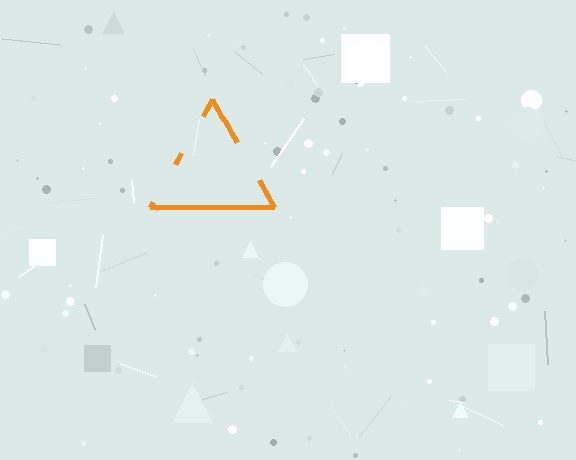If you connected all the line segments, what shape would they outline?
They would outline a triangle.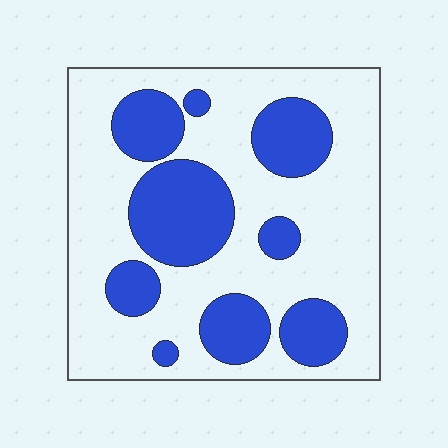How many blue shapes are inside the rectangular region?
9.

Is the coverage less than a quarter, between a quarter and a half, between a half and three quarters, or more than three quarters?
Between a quarter and a half.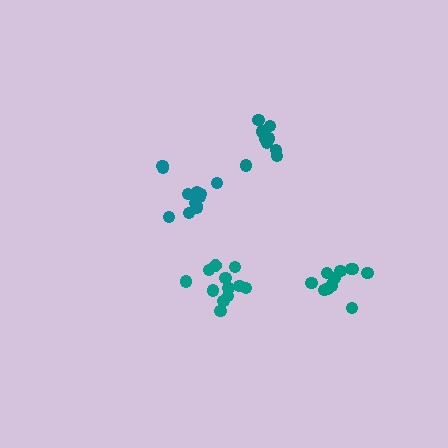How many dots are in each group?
Group 1: 9 dots, Group 2: 12 dots, Group 3: 12 dots, Group 4: 12 dots (45 total).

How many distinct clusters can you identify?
There are 4 distinct clusters.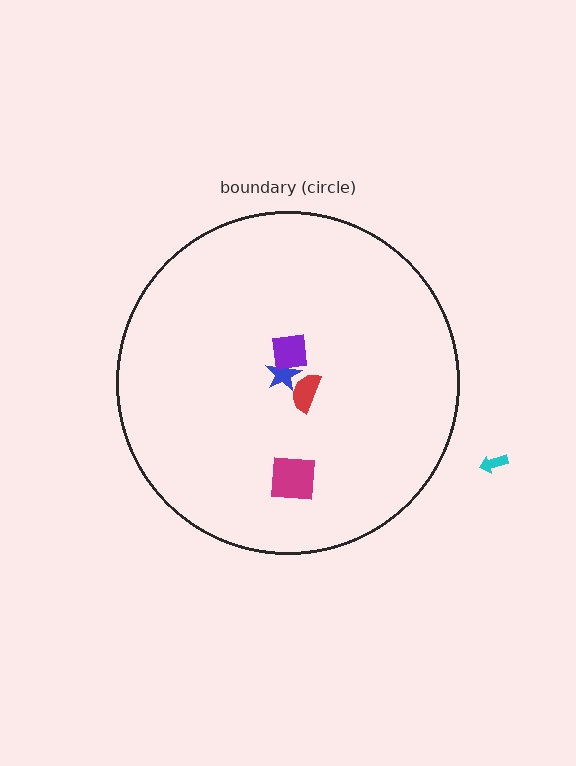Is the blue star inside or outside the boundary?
Inside.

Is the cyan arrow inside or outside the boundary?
Outside.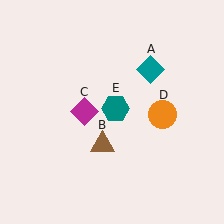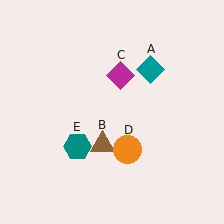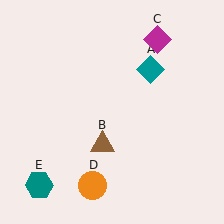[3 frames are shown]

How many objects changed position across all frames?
3 objects changed position: magenta diamond (object C), orange circle (object D), teal hexagon (object E).